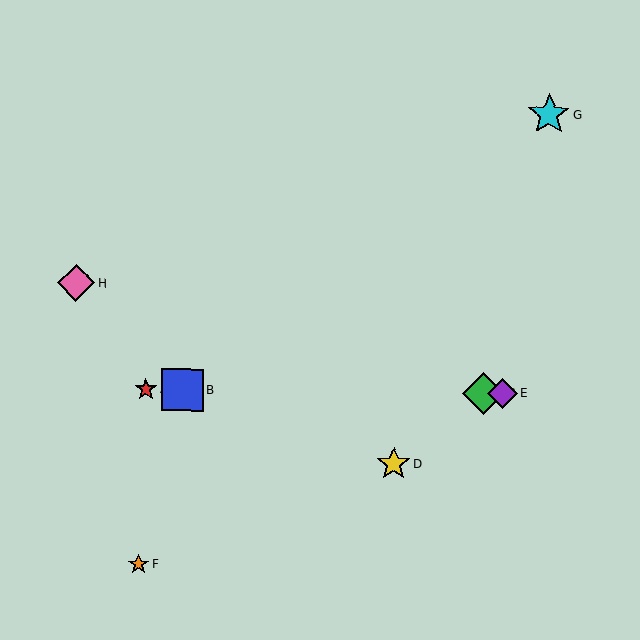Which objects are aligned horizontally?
Objects A, B, C, E are aligned horizontally.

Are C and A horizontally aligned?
Yes, both are at y≈393.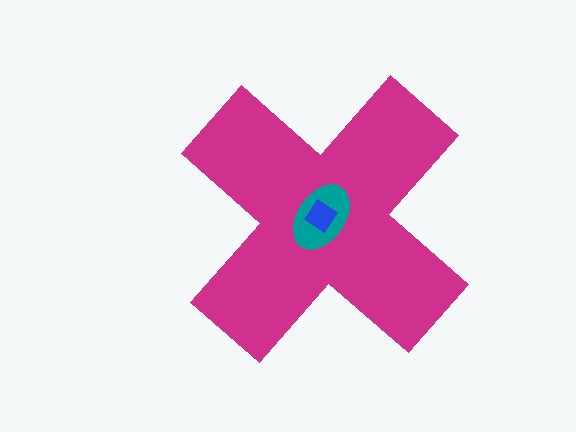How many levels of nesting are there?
3.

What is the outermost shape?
The magenta cross.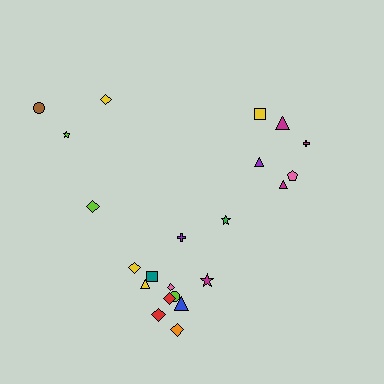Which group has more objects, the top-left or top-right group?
The top-right group.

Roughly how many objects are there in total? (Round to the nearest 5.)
Roughly 20 objects in total.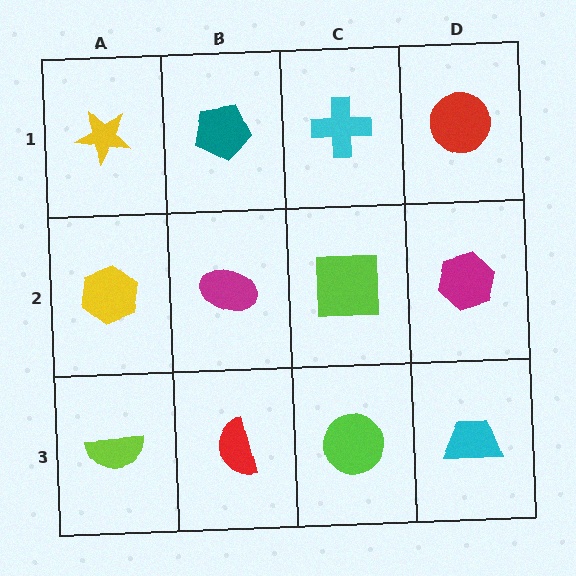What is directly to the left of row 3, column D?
A lime circle.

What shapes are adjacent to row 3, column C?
A lime square (row 2, column C), a red semicircle (row 3, column B), a cyan trapezoid (row 3, column D).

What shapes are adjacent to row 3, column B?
A magenta ellipse (row 2, column B), a lime semicircle (row 3, column A), a lime circle (row 3, column C).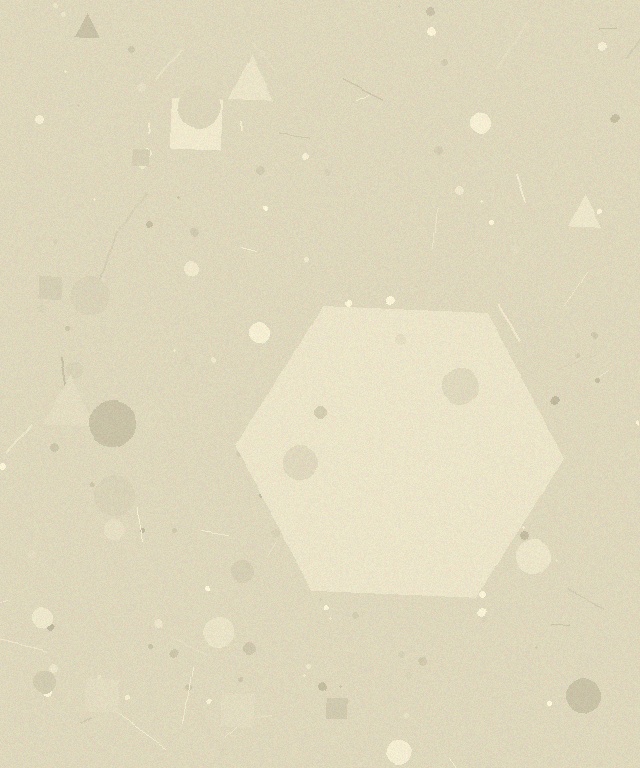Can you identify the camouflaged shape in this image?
The camouflaged shape is a hexagon.